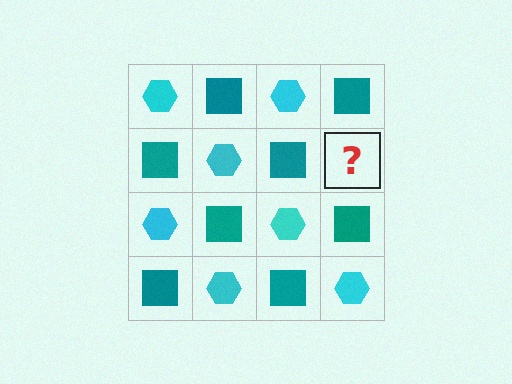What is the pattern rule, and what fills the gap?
The rule is that it alternates cyan hexagon and teal square in a checkerboard pattern. The gap should be filled with a cyan hexagon.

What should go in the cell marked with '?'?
The missing cell should contain a cyan hexagon.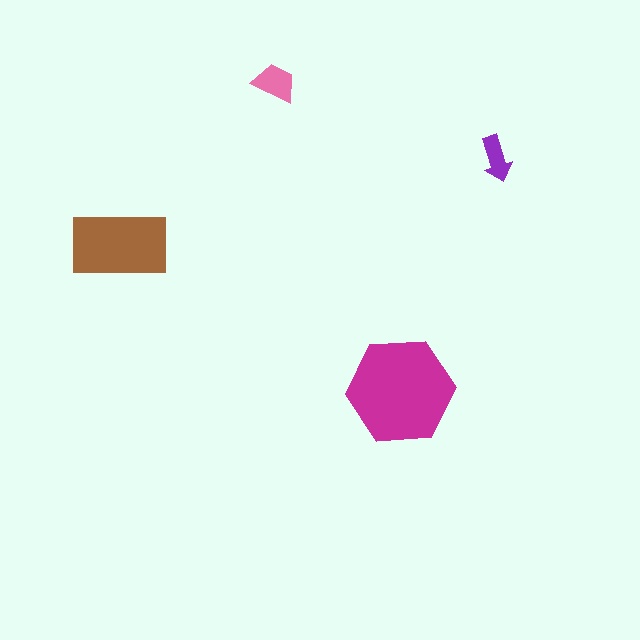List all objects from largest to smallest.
The magenta hexagon, the brown rectangle, the pink trapezoid, the purple arrow.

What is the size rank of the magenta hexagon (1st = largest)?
1st.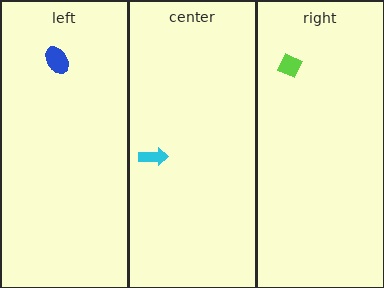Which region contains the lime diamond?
The right region.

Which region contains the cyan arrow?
The center region.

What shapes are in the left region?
The blue ellipse.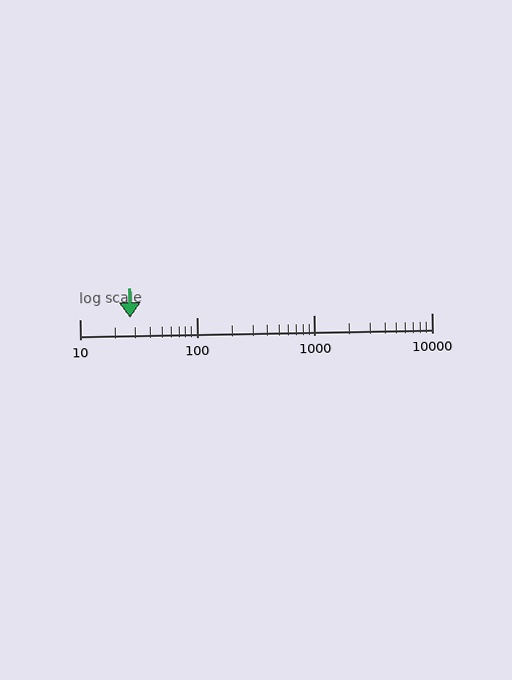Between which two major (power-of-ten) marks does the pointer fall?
The pointer is between 10 and 100.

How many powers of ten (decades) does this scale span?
The scale spans 3 decades, from 10 to 10000.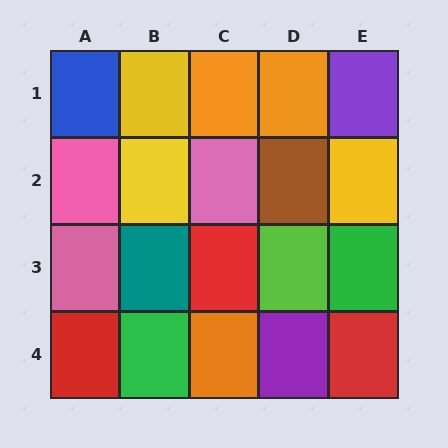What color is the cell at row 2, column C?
Pink.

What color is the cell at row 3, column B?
Teal.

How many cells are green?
2 cells are green.